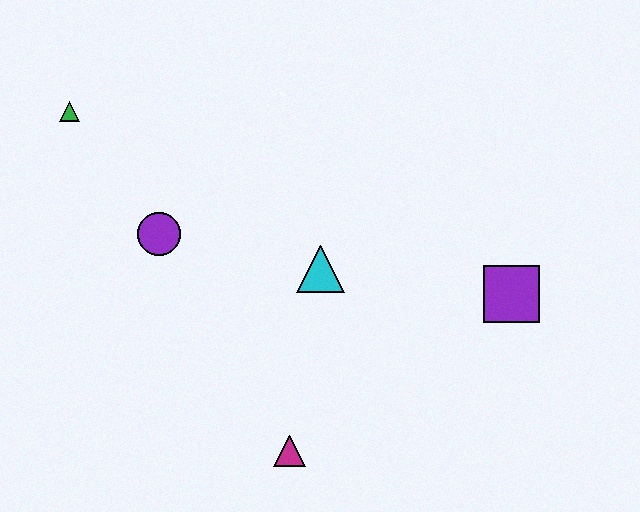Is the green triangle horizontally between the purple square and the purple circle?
No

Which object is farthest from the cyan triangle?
The green triangle is farthest from the cyan triangle.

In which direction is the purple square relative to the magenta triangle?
The purple square is to the right of the magenta triangle.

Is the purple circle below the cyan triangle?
No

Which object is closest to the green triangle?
The purple circle is closest to the green triangle.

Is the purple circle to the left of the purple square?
Yes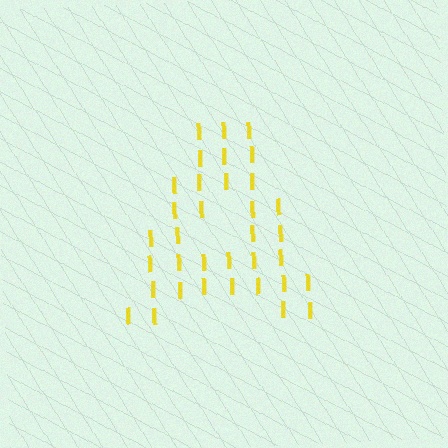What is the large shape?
The large shape is the letter A.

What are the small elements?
The small elements are letter I's.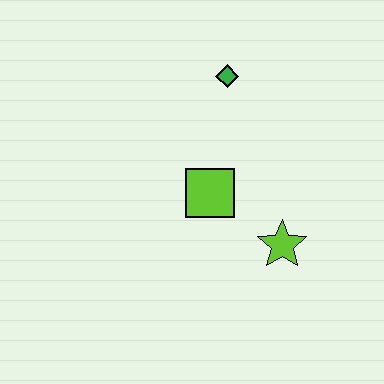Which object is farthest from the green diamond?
The lime star is farthest from the green diamond.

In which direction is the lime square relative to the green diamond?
The lime square is below the green diamond.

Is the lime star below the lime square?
Yes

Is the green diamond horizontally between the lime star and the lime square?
Yes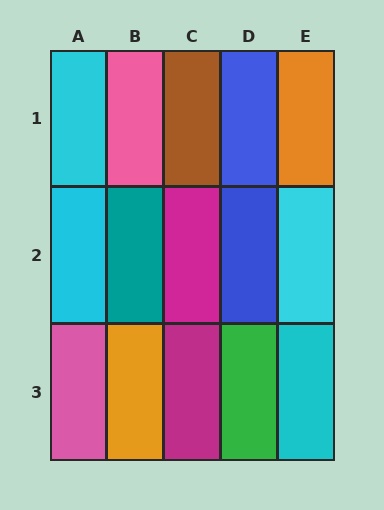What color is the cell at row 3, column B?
Orange.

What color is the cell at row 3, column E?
Cyan.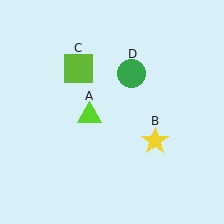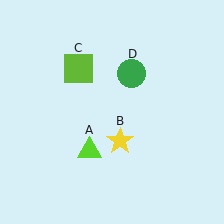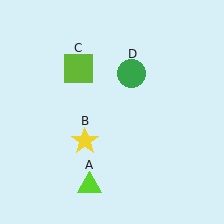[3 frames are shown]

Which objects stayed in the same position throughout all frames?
Lime square (object C) and green circle (object D) remained stationary.